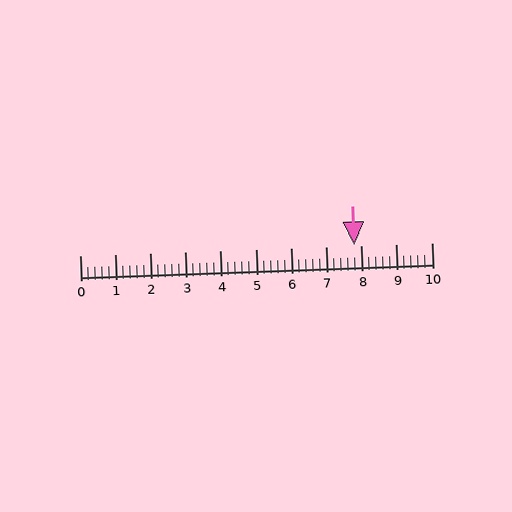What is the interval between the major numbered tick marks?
The major tick marks are spaced 1 units apart.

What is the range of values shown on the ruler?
The ruler shows values from 0 to 10.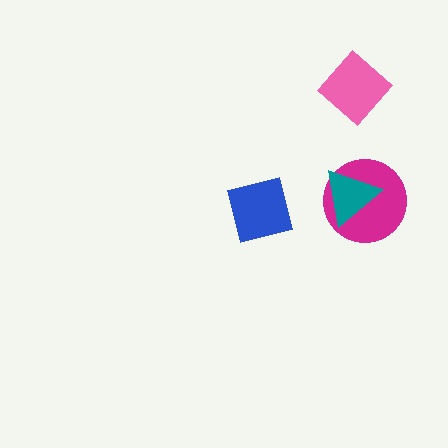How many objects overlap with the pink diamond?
0 objects overlap with the pink diamond.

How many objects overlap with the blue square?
0 objects overlap with the blue square.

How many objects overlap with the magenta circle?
1 object overlaps with the magenta circle.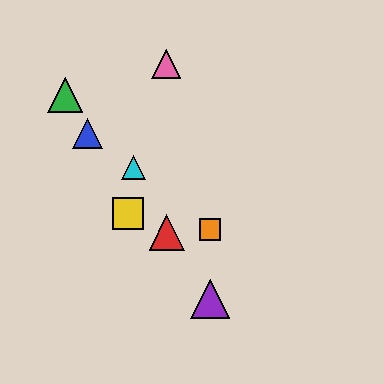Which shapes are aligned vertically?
The purple triangle, the orange square are aligned vertically.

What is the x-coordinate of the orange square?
The orange square is at x≈210.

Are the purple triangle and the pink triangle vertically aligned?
No, the purple triangle is at x≈210 and the pink triangle is at x≈166.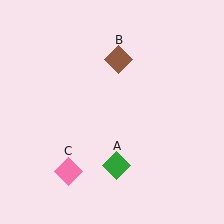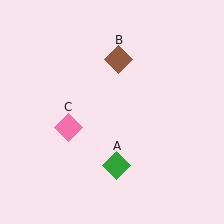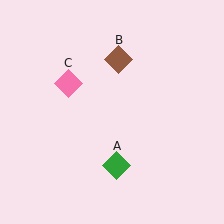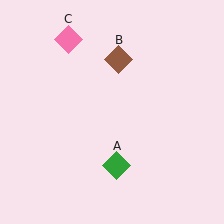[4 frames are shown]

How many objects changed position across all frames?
1 object changed position: pink diamond (object C).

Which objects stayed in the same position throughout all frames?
Green diamond (object A) and brown diamond (object B) remained stationary.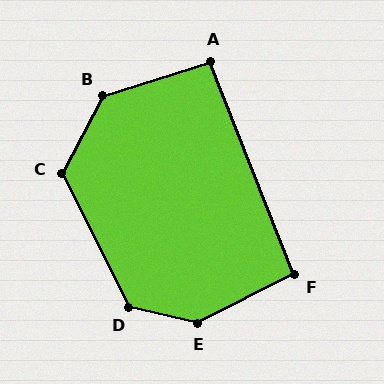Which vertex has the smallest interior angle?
A, at approximately 94 degrees.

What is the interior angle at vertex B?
Approximately 135 degrees (obtuse).